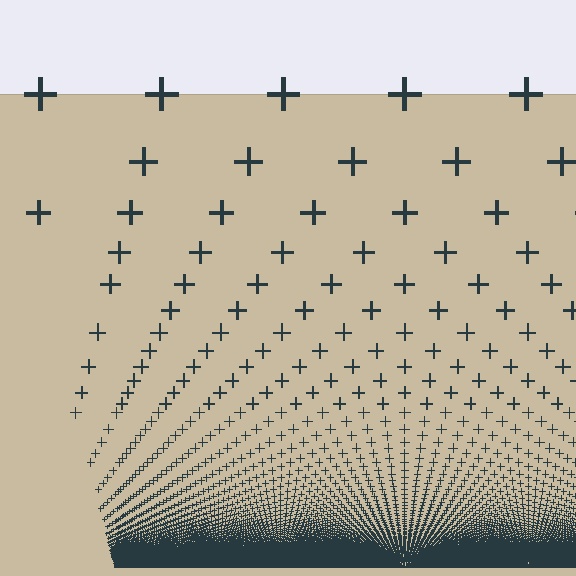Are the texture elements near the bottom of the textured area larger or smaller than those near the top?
Smaller. The gradient is inverted — elements near the bottom are smaller and denser.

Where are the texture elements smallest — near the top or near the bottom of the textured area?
Near the bottom.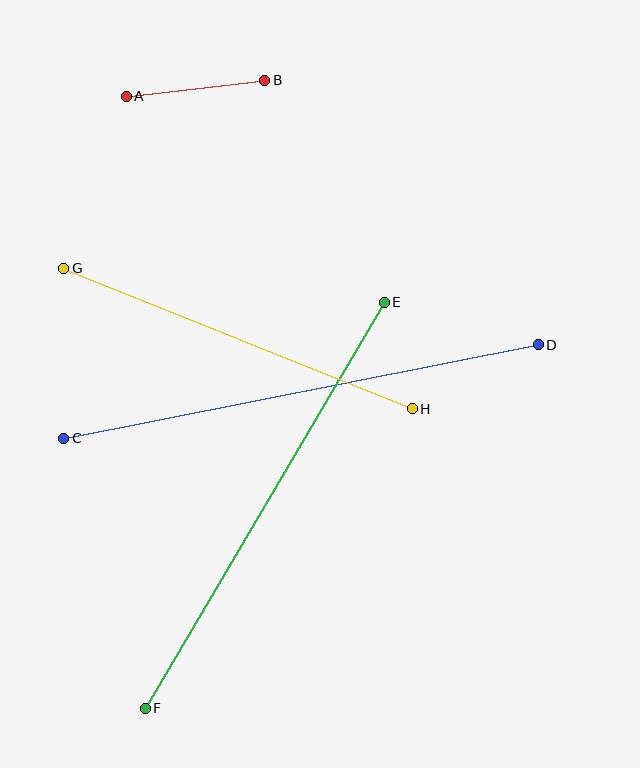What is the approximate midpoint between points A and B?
The midpoint is at approximately (196, 88) pixels.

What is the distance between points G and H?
The distance is approximately 376 pixels.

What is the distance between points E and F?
The distance is approximately 472 pixels.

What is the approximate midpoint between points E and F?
The midpoint is at approximately (265, 505) pixels.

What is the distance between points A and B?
The distance is approximately 139 pixels.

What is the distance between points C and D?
The distance is approximately 483 pixels.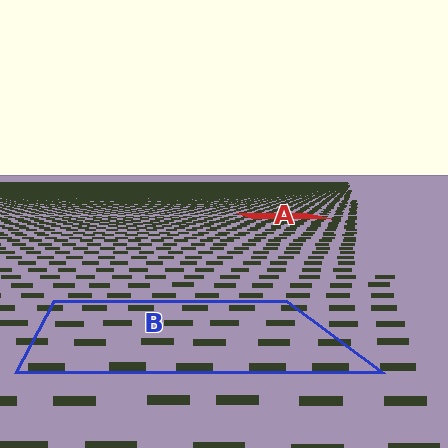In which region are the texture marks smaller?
The texture marks are smaller in region A, because it is farther away.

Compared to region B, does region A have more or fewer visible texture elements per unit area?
Region A has more texture elements per unit area — they are packed more densely because it is farther away.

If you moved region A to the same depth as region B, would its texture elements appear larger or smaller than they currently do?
They would appear larger. At a closer depth, the same texture elements are projected at a bigger on-screen size.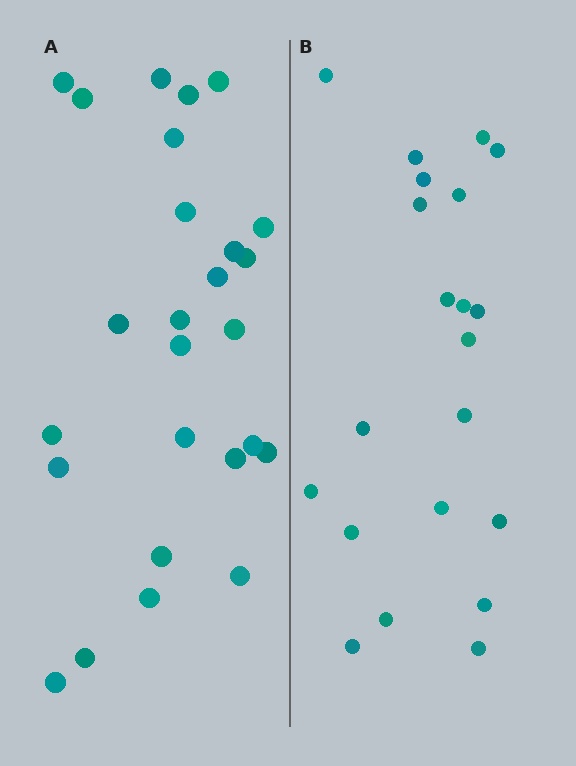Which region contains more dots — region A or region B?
Region A (the left region) has more dots.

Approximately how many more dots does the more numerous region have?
Region A has about 5 more dots than region B.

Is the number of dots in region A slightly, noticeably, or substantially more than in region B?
Region A has only slightly more — the two regions are fairly close. The ratio is roughly 1.2 to 1.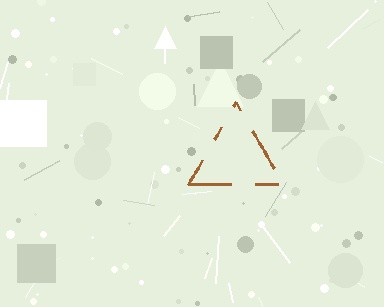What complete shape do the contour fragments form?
The contour fragments form a triangle.